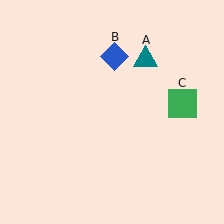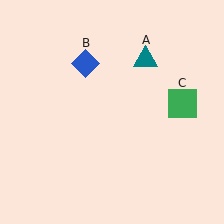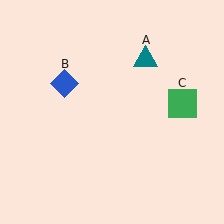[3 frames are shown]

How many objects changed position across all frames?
1 object changed position: blue diamond (object B).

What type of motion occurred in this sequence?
The blue diamond (object B) rotated counterclockwise around the center of the scene.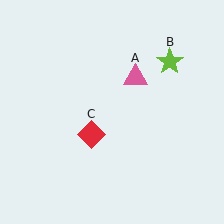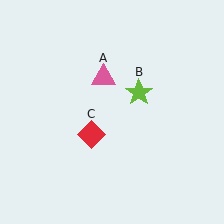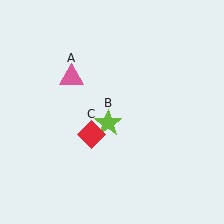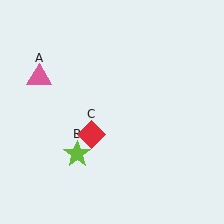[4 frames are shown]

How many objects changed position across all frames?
2 objects changed position: pink triangle (object A), lime star (object B).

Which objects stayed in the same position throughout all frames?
Red diamond (object C) remained stationary.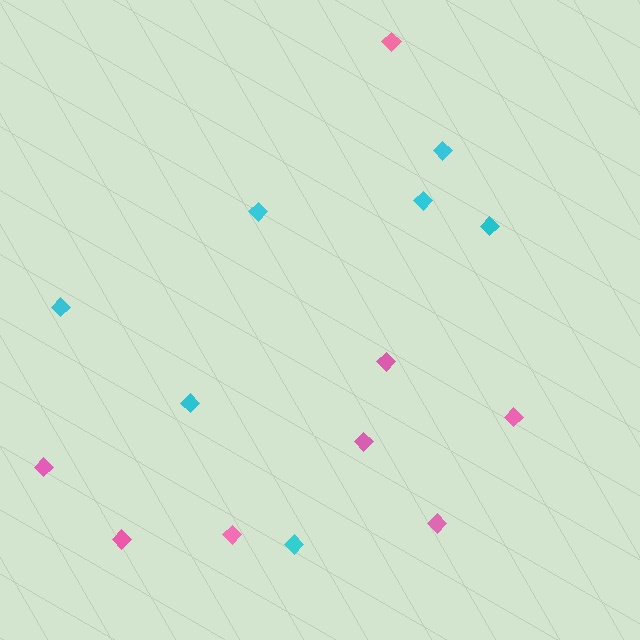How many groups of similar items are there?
There are 2 groups: one group of pink diamonds (8) and one group of cyan diamonds (7).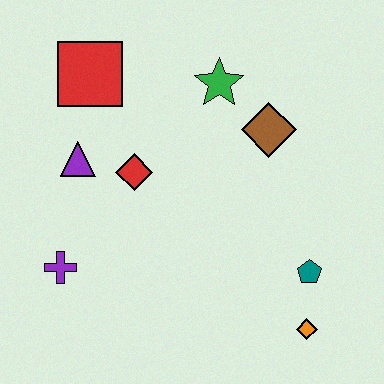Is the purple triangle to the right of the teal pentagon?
No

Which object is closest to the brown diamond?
The green star is closest to the brown diamond.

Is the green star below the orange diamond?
No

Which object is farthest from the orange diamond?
The red square is farthest from the orange diamond.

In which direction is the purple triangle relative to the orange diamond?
The purple triangle is to the left of the orange diamond.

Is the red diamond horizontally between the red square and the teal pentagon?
Yes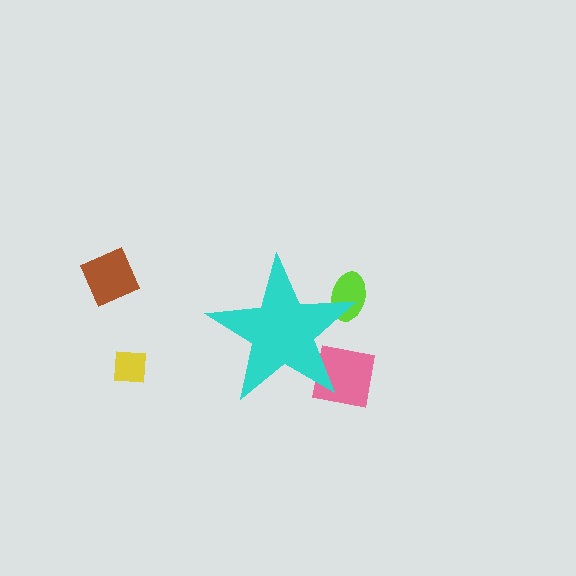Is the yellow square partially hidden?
No, the yellow square is fully visible.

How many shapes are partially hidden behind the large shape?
3 shapes are partially hidden.